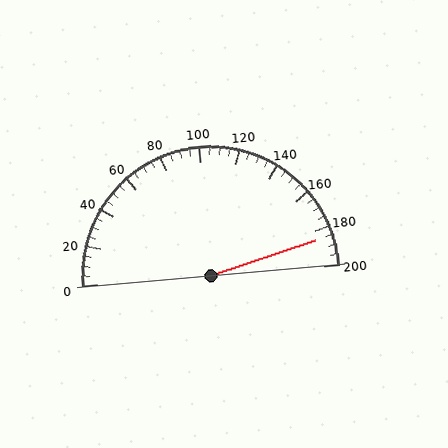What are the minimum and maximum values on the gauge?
The gauge ranges from 0 to 200.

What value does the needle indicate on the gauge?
The needle indicates approximately 185.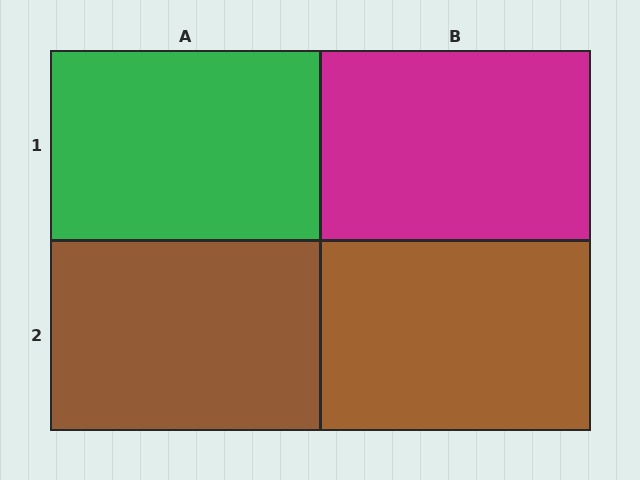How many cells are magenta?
1 cell is magenta.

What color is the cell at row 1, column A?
Green.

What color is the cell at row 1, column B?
Magenta.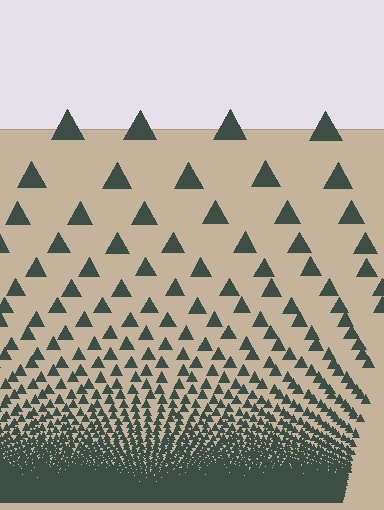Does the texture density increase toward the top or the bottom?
Density increases toward the bottom.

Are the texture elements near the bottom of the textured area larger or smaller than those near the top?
Smaller. The gradient is inverted — elements near the bottom are smaller and denser.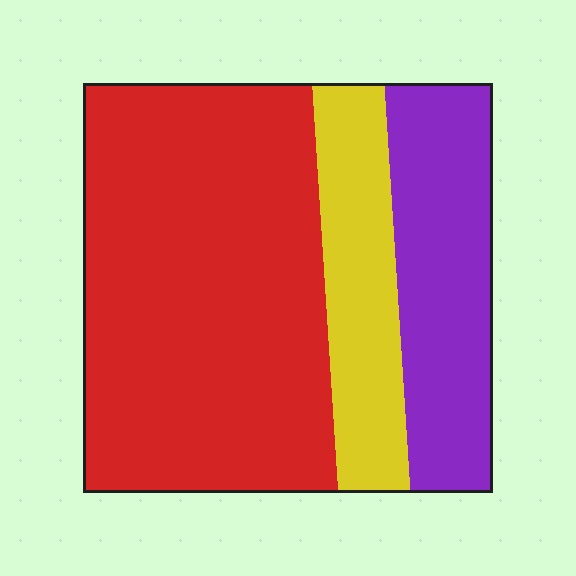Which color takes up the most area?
Red, at roughly 60%.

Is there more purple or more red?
Red.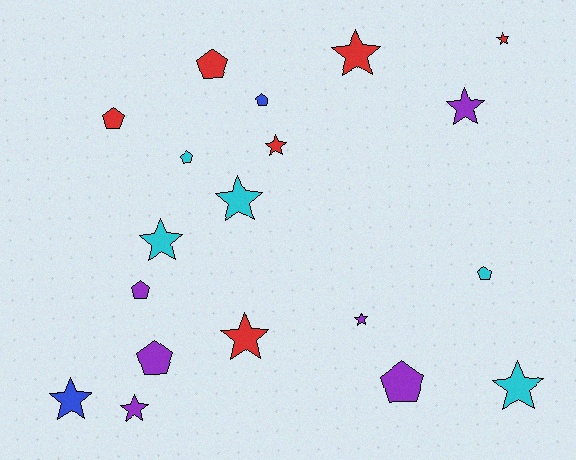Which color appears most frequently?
Purple, with 6 objects.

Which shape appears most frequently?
Star, with 11 objects.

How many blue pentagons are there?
There is 1 blue pentagon.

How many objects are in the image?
There are 19 objects.